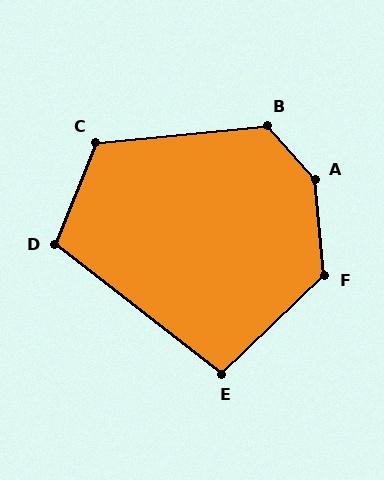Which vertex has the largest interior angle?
A, at approximately 144 degrees.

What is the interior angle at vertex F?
Approximately 128 degrees (obtuse).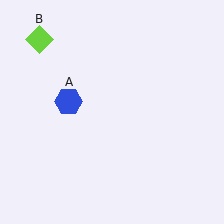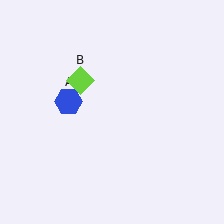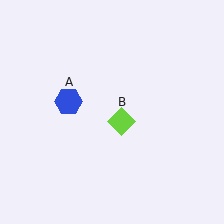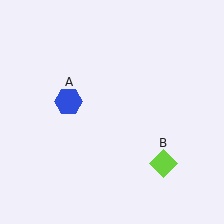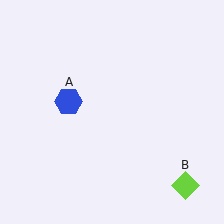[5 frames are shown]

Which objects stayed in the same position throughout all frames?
Blue hexagon (object A) remained stationary.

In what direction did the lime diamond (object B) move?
The lime diamond (object B) moved down and to the right.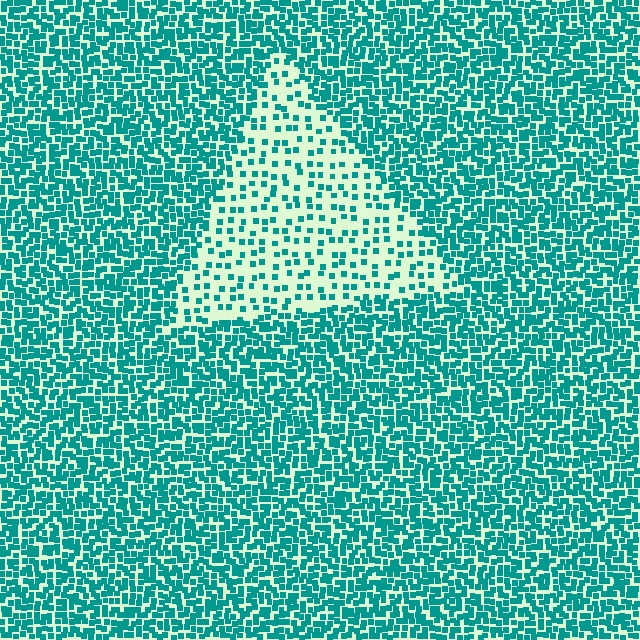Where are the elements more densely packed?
The elements are more densely packed outside the triangle boundary.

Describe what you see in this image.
The image contains small teal elements arranged at two different densities. A triangle-shaped region is visible where the elements are less densely packed than the surrounding area.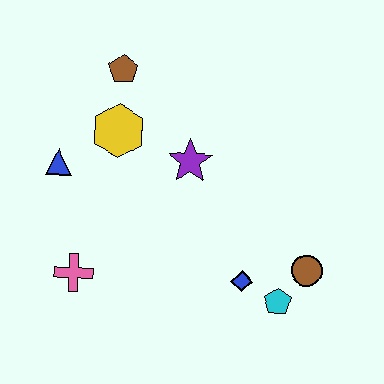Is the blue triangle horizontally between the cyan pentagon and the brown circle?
No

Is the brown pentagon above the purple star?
Yes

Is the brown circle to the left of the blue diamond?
No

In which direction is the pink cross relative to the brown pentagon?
The pink cross is below the brown pentagon.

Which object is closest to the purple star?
The yellow hexagon is closest to the purple star.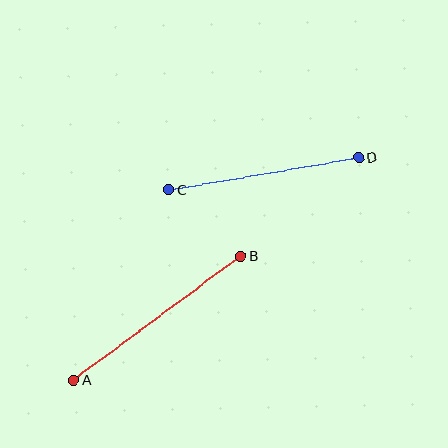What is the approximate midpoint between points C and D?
The midpoint is at approximately (264, 174) pixels.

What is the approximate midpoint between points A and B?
The midpoint is at approximately (157, 318) pixels.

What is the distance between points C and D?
The distance is approximately 192 pixels.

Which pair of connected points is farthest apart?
Points A and B are farthest apart.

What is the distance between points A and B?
The distance is approximately 208 pixels.